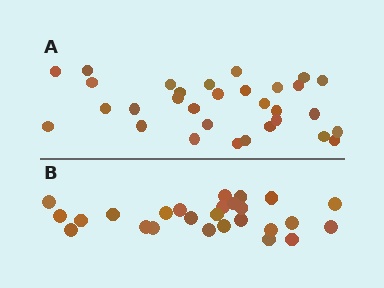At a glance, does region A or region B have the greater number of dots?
Region A (the top region) has more dots.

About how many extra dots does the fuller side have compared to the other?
Region A has about 5 more dots than region B.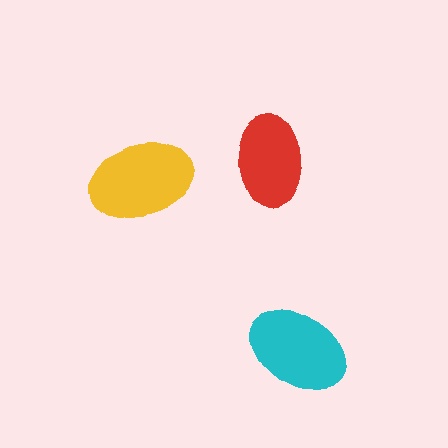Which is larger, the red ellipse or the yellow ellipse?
The yellow one.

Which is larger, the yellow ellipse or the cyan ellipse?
The yellow one.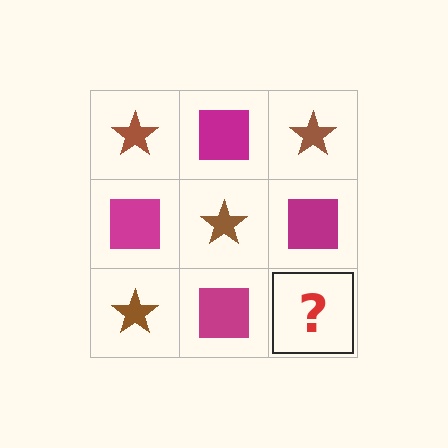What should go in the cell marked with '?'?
The missing cell should contain a brown star.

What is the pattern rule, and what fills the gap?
The rule is that it alternates brown star and magenta square in a checkerboard pattern. The gap should be filled with a brown star.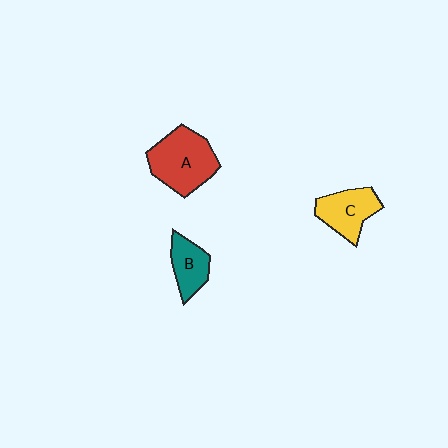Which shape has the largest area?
Shape A (red).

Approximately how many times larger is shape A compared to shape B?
Approximately 1.8 times.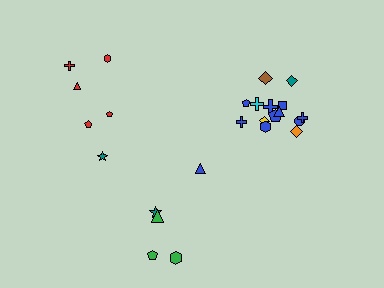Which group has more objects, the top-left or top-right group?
The top-right group.